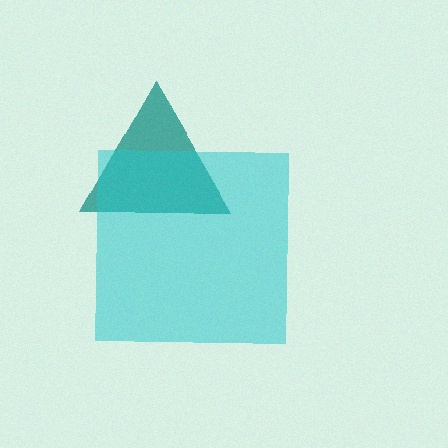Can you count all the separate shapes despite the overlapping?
Yes, there are 2 separate shapes.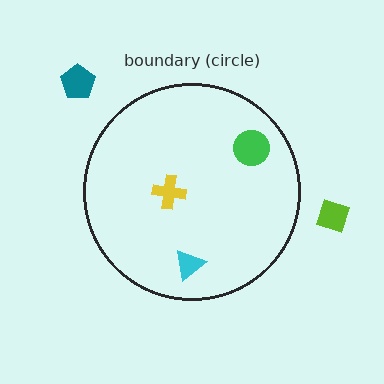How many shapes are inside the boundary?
3 inside, 2 outside.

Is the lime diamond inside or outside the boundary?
Outside.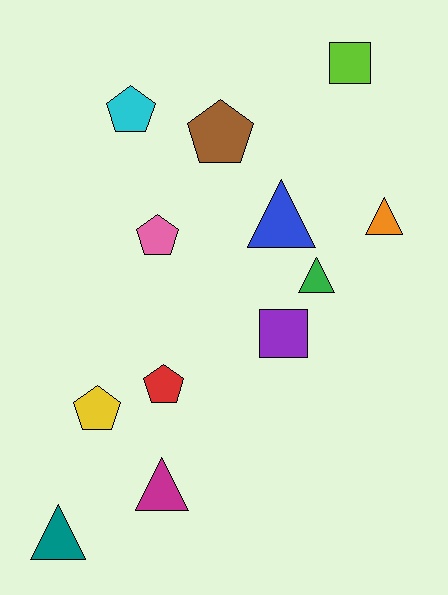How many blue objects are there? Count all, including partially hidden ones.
There is 1 blue object.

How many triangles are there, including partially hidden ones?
There are 5 triangles.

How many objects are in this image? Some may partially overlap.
There are 12 objects.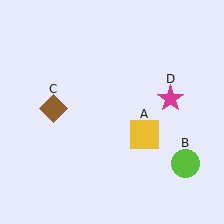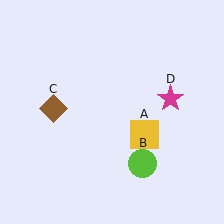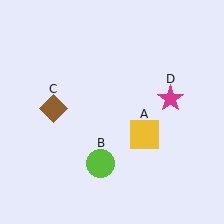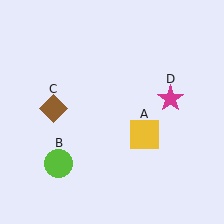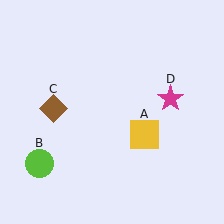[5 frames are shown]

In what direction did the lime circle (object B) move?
The lime circle (object B) moved left.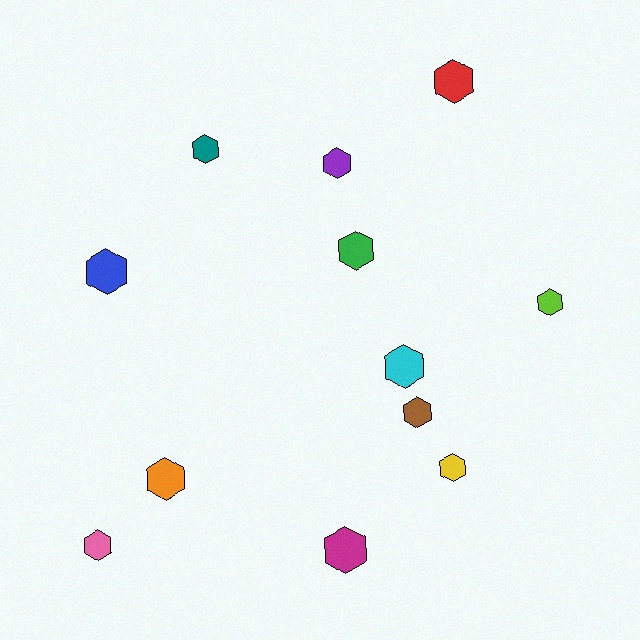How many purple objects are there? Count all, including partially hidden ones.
There is 1 purple object.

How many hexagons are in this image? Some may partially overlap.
There are 12 hexagons.